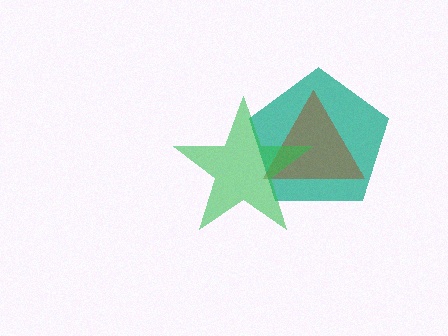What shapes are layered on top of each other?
The layered shapes are: a teal pentagon, a brown triangle, a green star.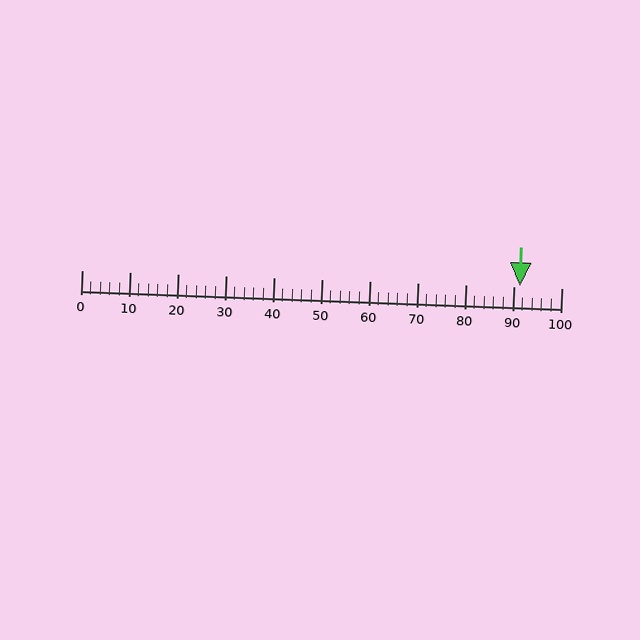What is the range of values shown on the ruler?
The ruler shows values from 0 to 100.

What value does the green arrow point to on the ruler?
The green arrow points to approximately 91.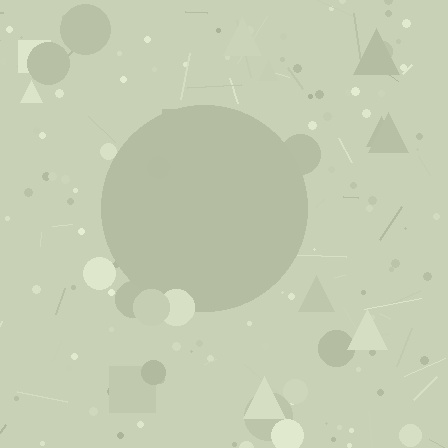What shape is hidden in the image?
A circle is hidden in the image.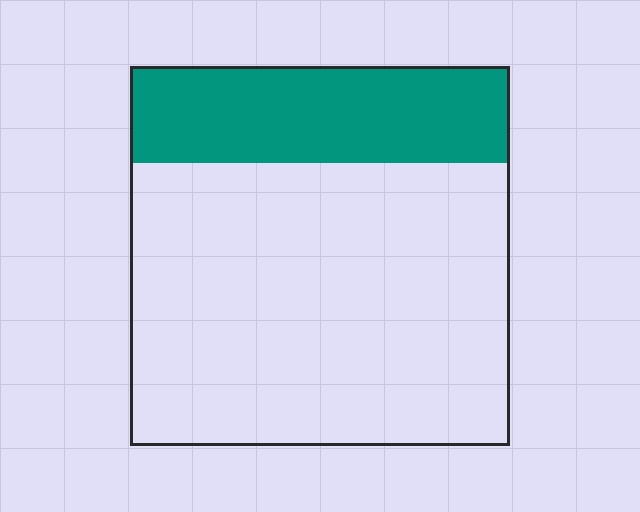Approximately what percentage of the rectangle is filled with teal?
Approximately 25%.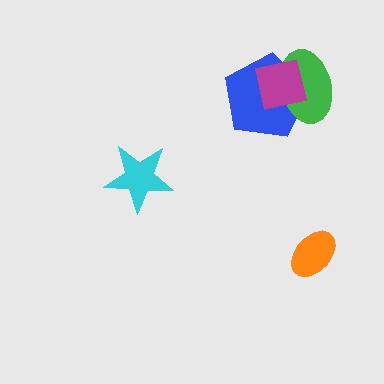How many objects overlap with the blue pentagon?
2 objects overlap with the blue pentagon.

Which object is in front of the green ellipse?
The magenta square is in front of the green ellipse.